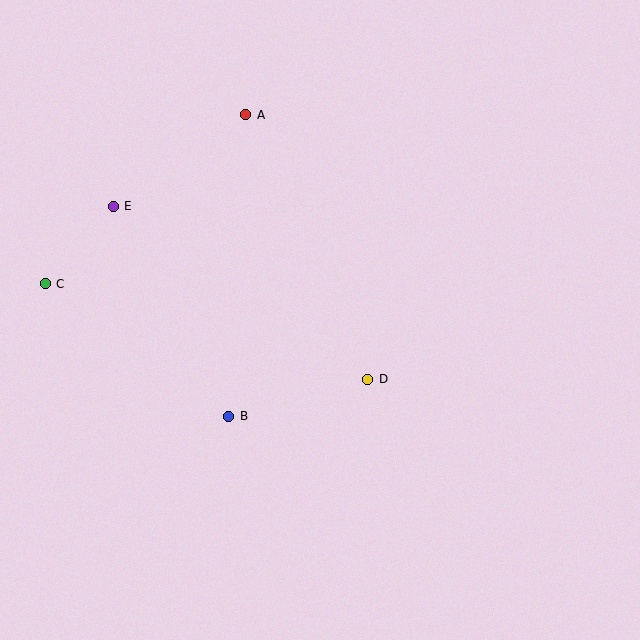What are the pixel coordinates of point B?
Point B is at (229, 416).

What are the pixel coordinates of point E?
Point E is at (113, 206).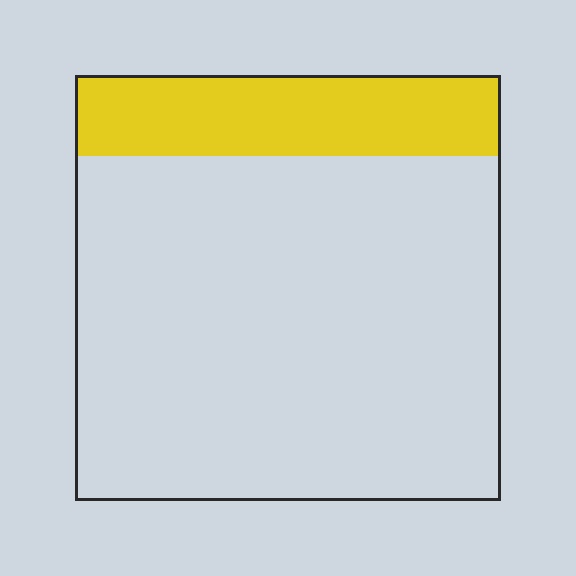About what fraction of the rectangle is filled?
About one fifth (1/5).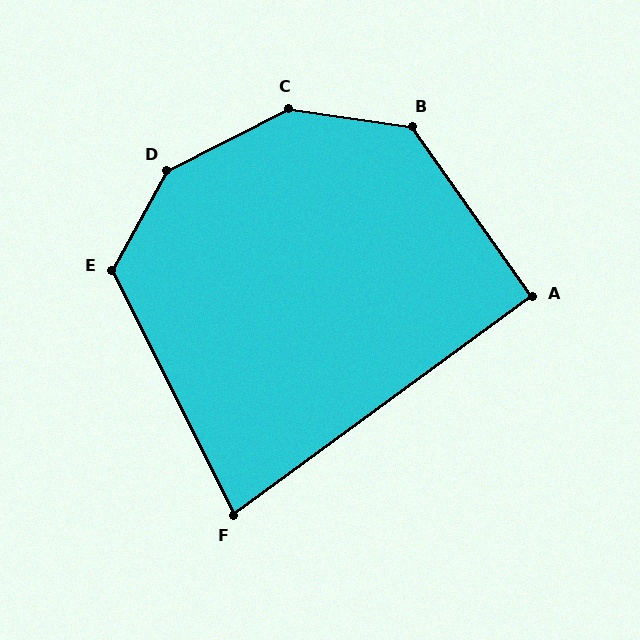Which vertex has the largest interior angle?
D, at approximately 146 degrees.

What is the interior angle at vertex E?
Approximately 125 degrees (obtuse).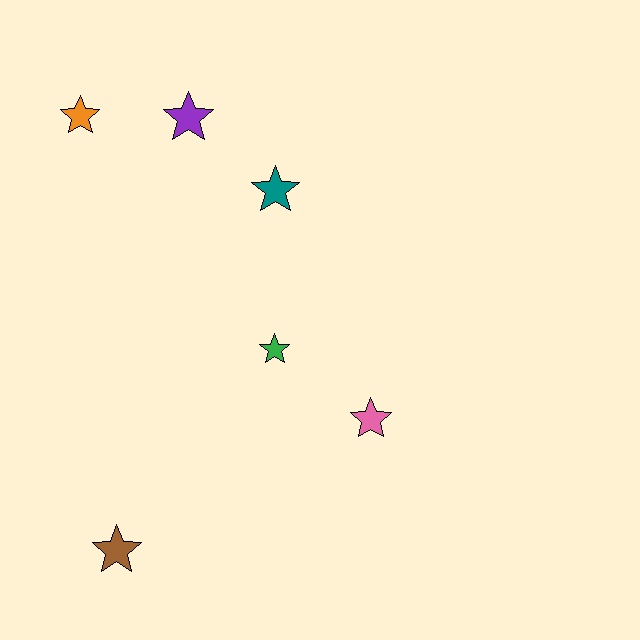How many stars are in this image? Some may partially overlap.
There are 6 stars.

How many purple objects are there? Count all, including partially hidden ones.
There is 1 purple object.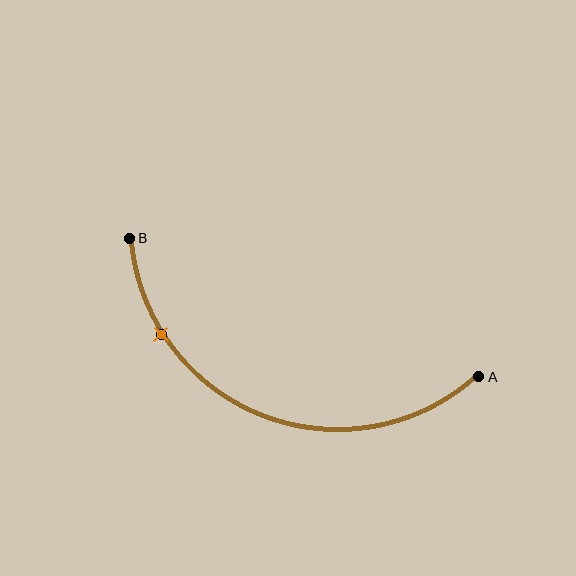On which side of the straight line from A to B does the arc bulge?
The arc bulges below the straight line connecting A and B.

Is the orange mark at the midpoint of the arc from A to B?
No. The orange mark lies on the arc but is closer to endpoint B. The arc midpoint would be at the point on the curve equidistant along the arc from both A and B.